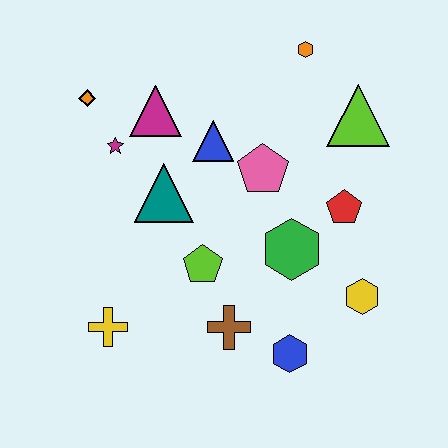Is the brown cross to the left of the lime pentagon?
No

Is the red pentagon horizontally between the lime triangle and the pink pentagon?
Yes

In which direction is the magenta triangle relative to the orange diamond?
The magenta triangle is to the right of the orange diamond.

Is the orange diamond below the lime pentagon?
No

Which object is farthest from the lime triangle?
The yellow cross is farthest from the lime triangle.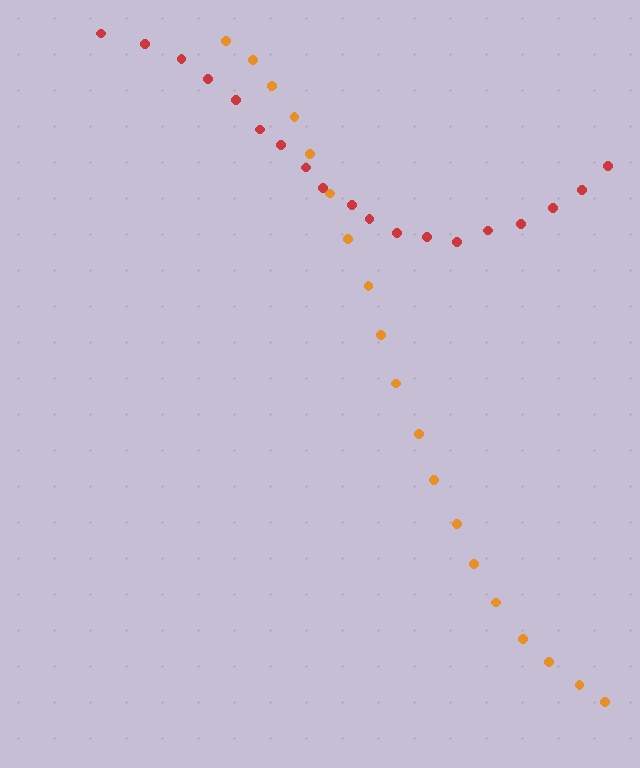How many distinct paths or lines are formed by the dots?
There are 2 distinct paths.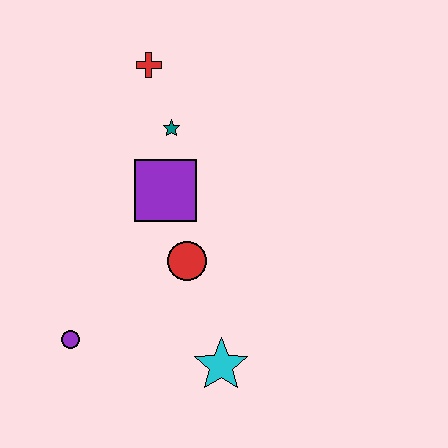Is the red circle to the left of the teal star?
No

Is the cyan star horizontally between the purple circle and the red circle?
No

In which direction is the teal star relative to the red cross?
The teal star is below the red cross.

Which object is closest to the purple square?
The teal star is closest to the purple square.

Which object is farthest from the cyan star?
The red cross is farthest from the cyan star.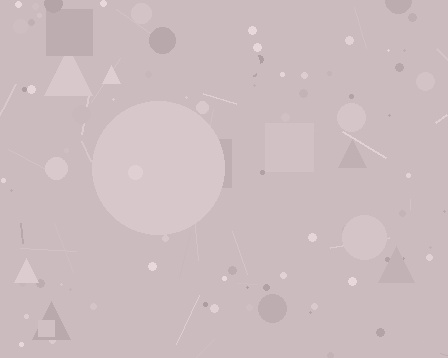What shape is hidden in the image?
A circle is hidden in the image.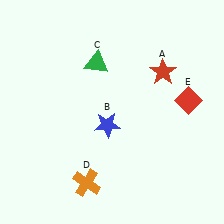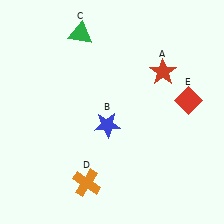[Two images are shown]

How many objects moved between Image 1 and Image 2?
1 object moved between the two images.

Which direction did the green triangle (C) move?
The green triangle (C) moved up.